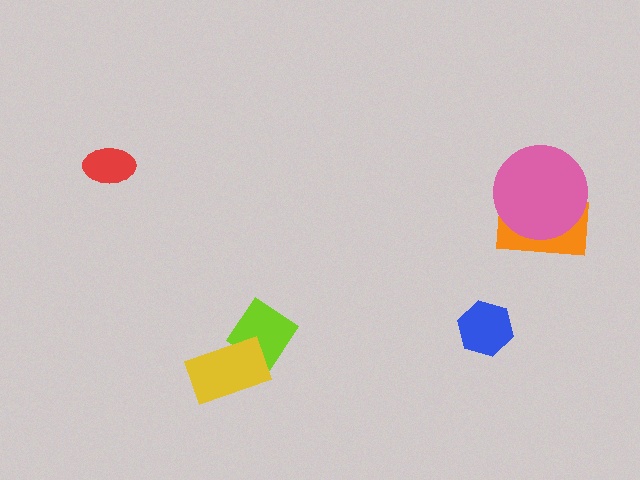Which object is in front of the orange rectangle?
The pink circle is in front of the orange rectangle.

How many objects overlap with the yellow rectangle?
1 object overlaps with the yellow rectangle.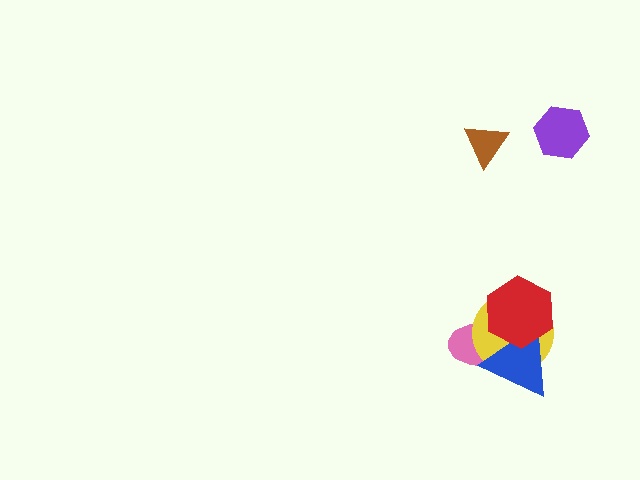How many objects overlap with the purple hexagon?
0 objects overlap with the purple hexagon.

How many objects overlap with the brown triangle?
0 objects overlap with the brown triangle.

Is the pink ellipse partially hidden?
Yes, it is partially covered by another shape.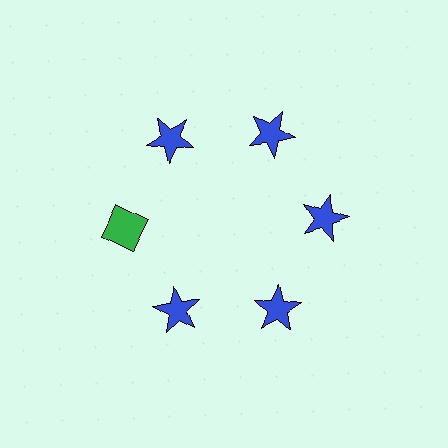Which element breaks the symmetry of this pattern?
The green diamond at roughly the 9 o'clock position breaks the symmetry. All other shapes are blue stars.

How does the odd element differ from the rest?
It differs in both color (green instead of blue) and shape (diamond instead of star).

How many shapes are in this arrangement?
There are 6 shapes arranged in a ring pattern.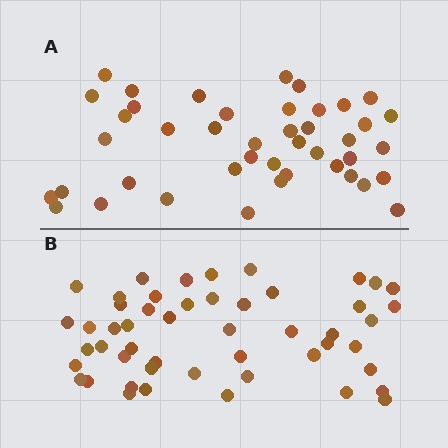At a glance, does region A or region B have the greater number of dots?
Region B (the bottom region) has more dots.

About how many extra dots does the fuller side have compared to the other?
Region B has roughly 8 or so more dots than region A.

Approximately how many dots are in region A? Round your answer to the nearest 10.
About 40 dots. (The exact count is 43, which rounds to 40.)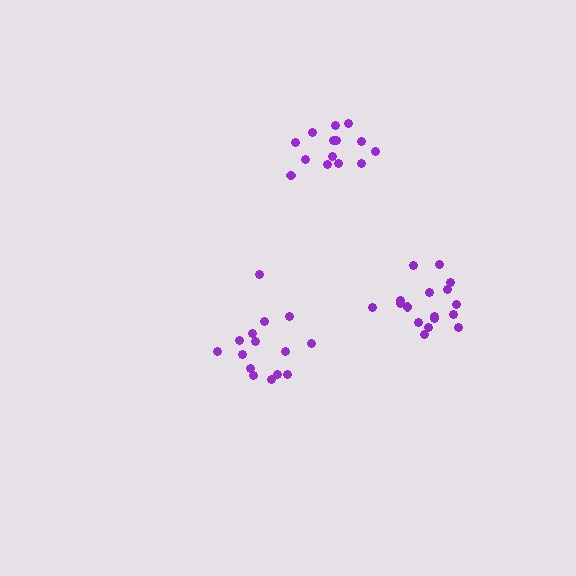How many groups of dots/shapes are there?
There are 3 groups.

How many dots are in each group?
Group 1: 17 dots, Group 2: 15 dots, Group 3: 14 dots (46 total).